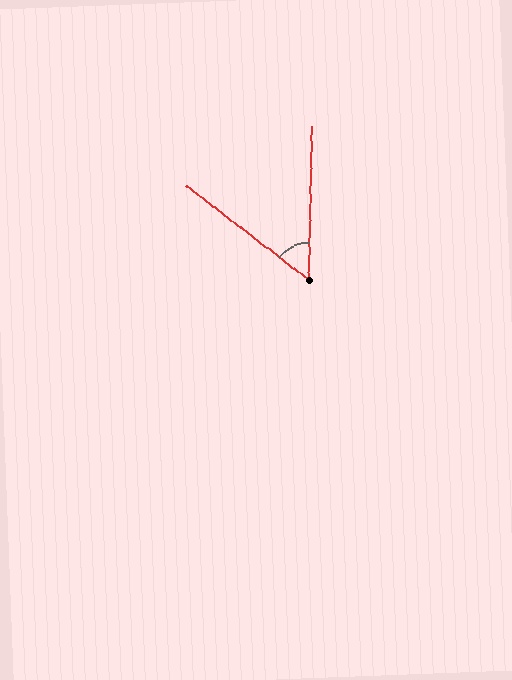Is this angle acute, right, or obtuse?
It is acute.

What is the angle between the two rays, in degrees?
Approximately 53 degrees.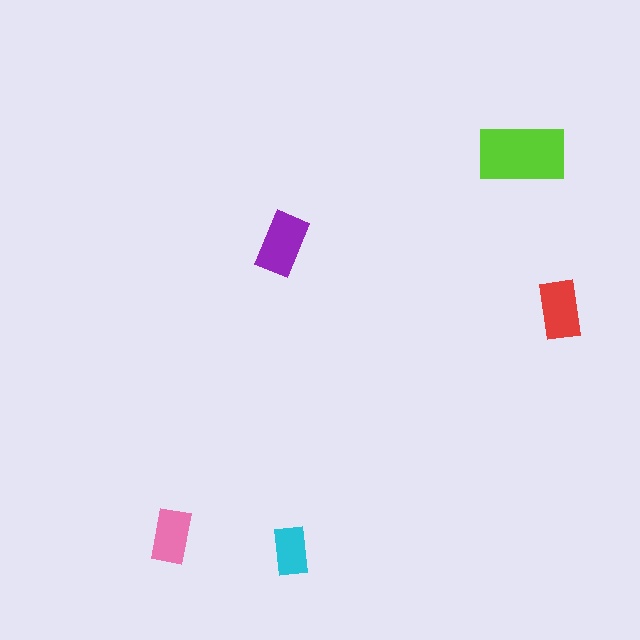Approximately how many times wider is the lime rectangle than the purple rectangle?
About 1.5 times wider.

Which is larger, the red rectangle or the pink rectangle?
The red one.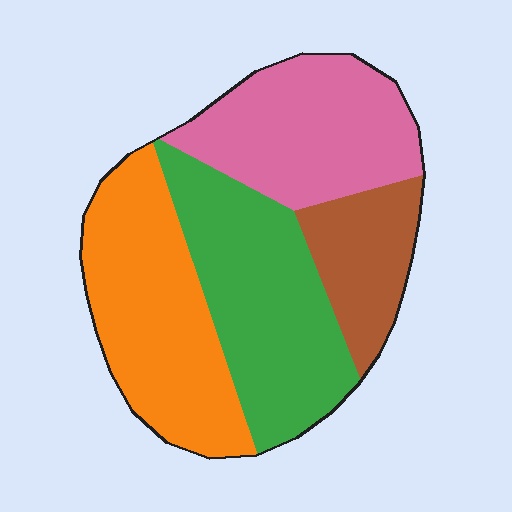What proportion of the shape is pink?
Pink covers around 25% of the shape.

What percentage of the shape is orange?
Orange takes up about one third (1/3) of the shape.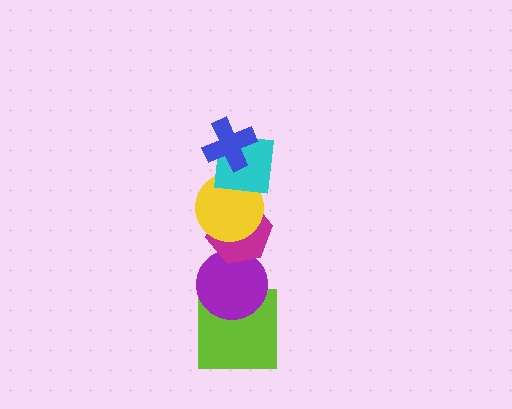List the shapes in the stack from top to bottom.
From top to bottom: the blue cross, the cyan square, the yellow circle, the magenta hexagon, the purple circle, the lime square.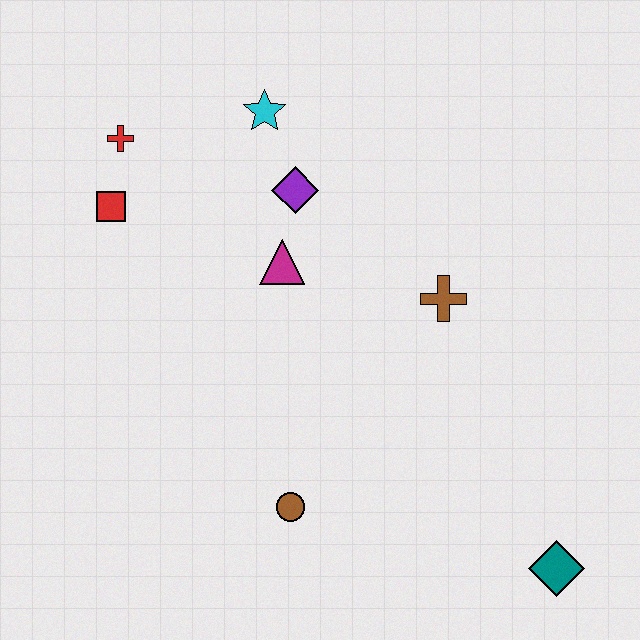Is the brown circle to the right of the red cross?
Yes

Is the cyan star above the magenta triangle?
Yes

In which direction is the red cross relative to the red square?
The red cross is above the red square.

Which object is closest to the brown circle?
The magenta triangle is closest to the brown circle.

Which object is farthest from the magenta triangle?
The teal diamond is farthest from the magenta triangle.